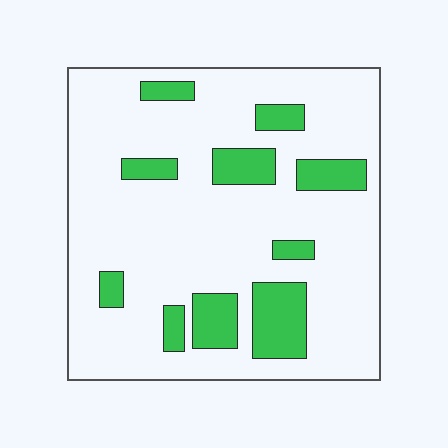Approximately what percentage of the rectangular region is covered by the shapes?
Approximately 20%.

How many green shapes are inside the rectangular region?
10.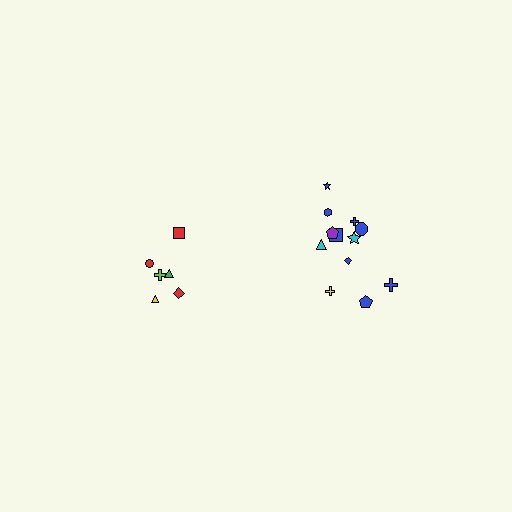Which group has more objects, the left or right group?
The right group.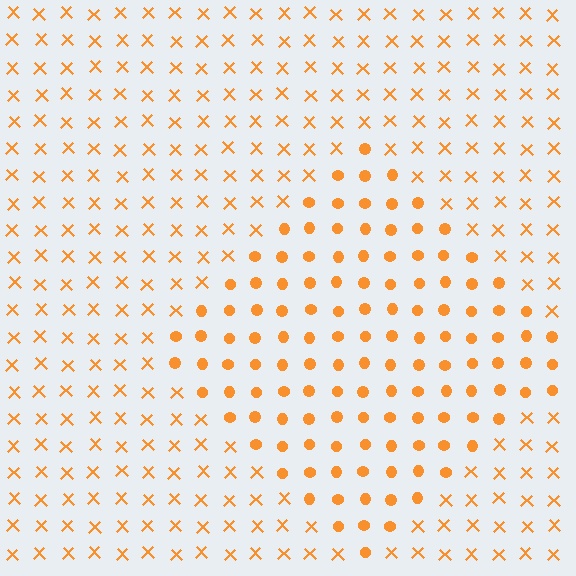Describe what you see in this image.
The image is filled with small orange elements arranged in a uniform grid. A diamond-shaped region contains circles, while the surrounding area contains X marks. The boundary is defined purely by the change in element shape.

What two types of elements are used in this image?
The image uses circles inside the diamond region and X marks outside it.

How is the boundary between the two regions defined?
The boundary is defined by a change in element shape: circles inside vs. X marks outside. All elements share the same color and spacing.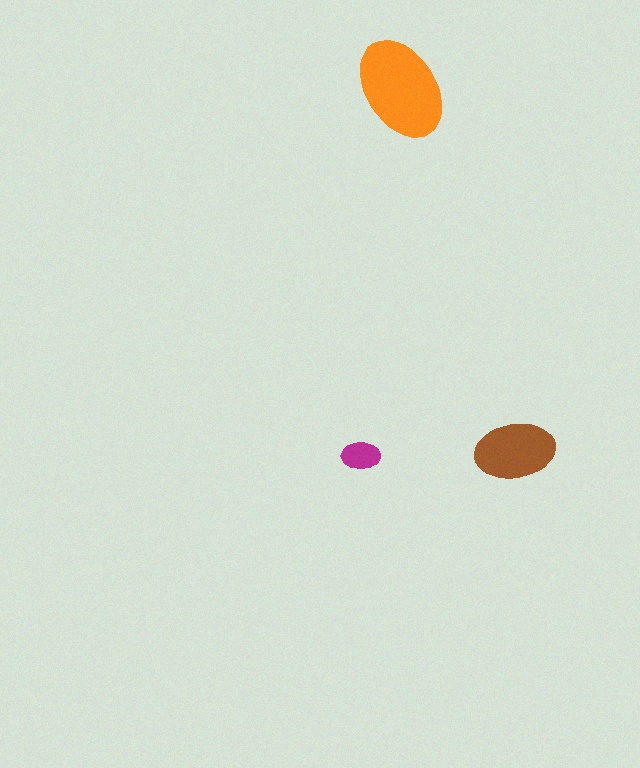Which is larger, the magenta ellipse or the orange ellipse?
The orange one.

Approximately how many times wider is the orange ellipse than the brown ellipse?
About 1.5 times wider.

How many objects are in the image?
There are 3 objects in the image.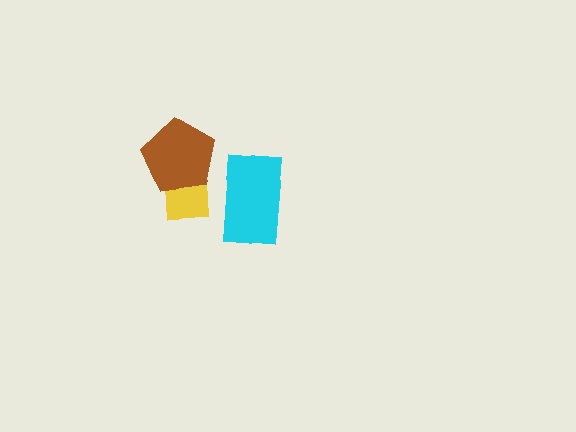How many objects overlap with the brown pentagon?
1 object overlaps with the brown pentagon.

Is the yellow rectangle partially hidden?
Yes, it is partially covered by another shape.